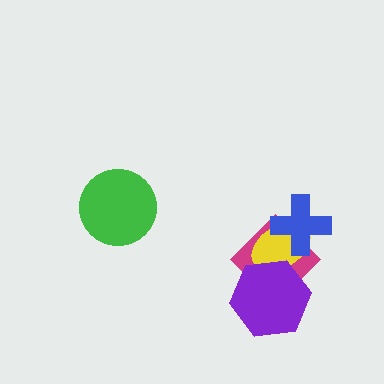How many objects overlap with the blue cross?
2 objects overlap with the blue cross.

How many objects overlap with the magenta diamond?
3 objects overlap with the magenta diamond.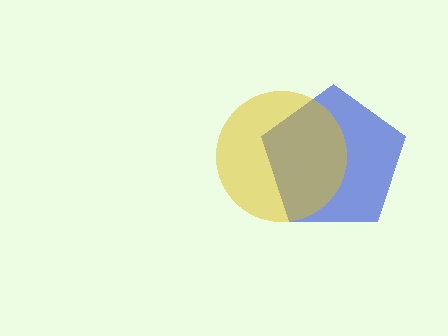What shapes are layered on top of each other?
The layered shapes are: a blue pentagon, a yellow circle.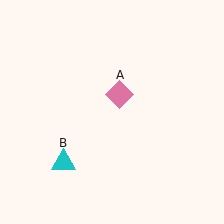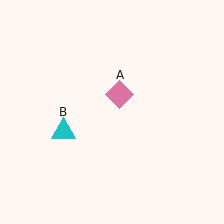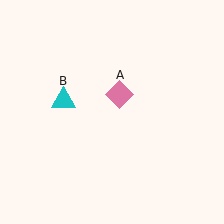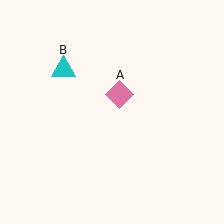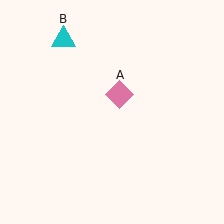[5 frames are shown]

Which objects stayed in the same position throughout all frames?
Pink diamond (object A) remained stationary.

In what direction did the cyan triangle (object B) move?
The cyan triangle (object B) moved up.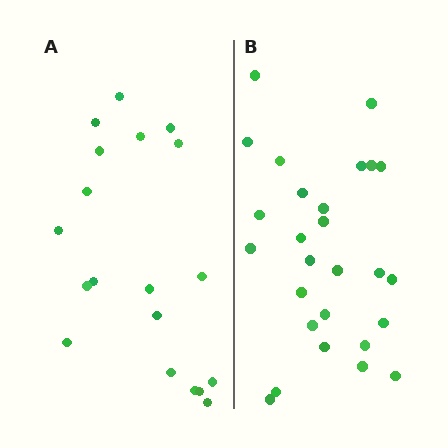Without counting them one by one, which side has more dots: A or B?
Region B (the right region) has more dots.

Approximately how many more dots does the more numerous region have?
Region B has roughly 8 or so more dots than region A.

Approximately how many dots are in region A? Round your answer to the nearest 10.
About 20 dots. (The exact count is 19, which rounds to 20.)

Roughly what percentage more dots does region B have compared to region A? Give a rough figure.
About 40% more.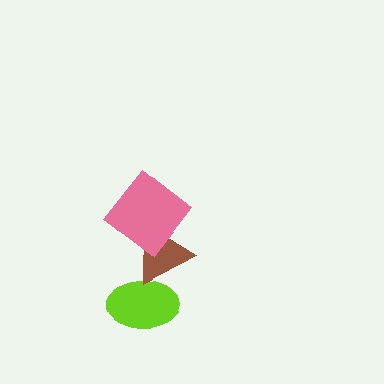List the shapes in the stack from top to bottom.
From top to bottom: the pink diamond, the brown triangle, the lime ellipse.